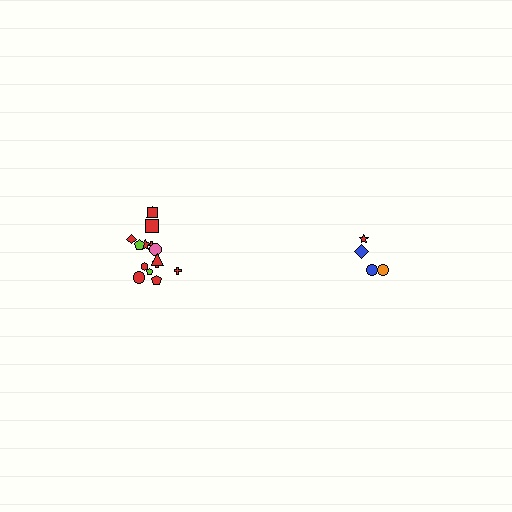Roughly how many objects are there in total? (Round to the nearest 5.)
Roughly 20 objects in total.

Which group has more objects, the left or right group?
The left group.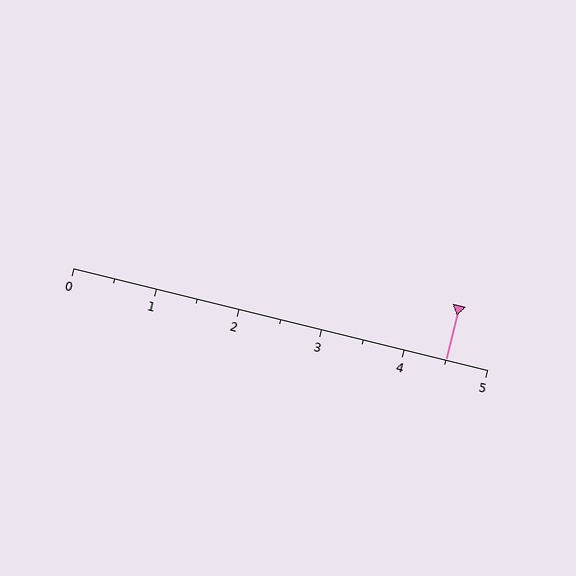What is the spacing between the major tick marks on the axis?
The major ticks are spaced 1 apart.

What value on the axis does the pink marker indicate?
The marker indicates approximately 4.5.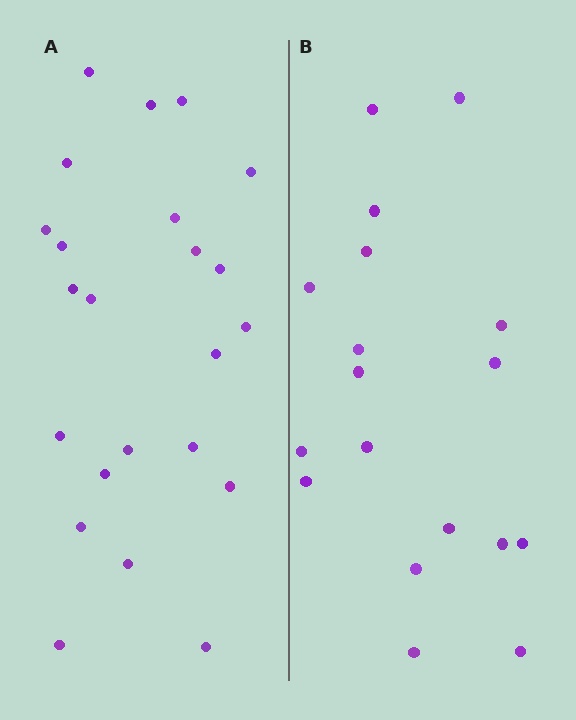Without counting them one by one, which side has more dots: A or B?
Region A (the left region) has more dots.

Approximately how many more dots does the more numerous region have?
Region A has about 5 more dots than region B.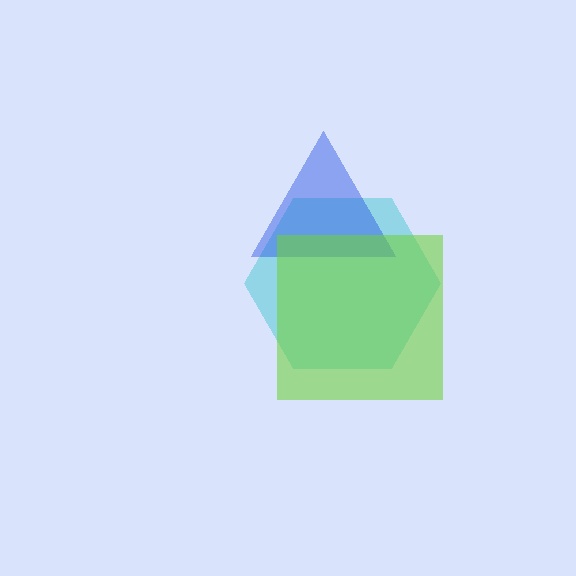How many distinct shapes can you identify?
There are 3 distinct shapes: a cyan hexagon, a blue triangle, a lime square.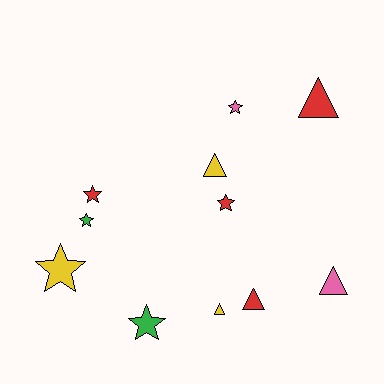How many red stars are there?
There are 2 red stars.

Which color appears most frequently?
Red, with 4 objects.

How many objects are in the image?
There are 11 objects.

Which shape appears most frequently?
Star, with 6 objects.